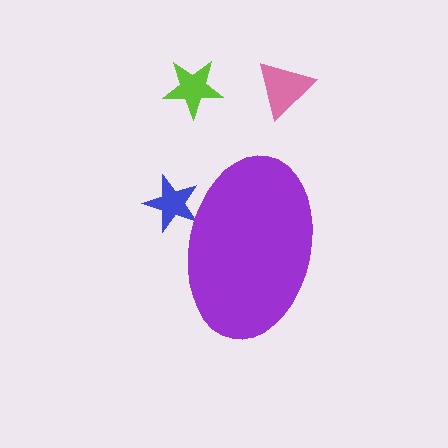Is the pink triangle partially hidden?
No, the pink triangle is fully visible.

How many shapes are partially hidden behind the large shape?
1 shape is partially hidden.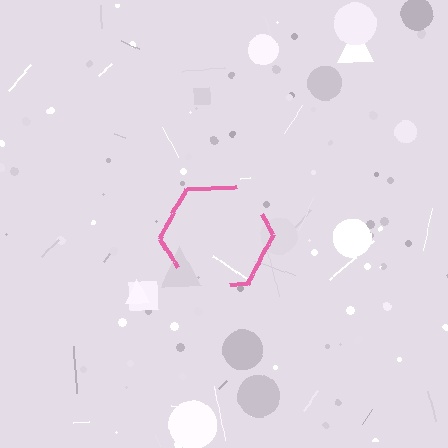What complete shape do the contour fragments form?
The contour fragments form a hexagon.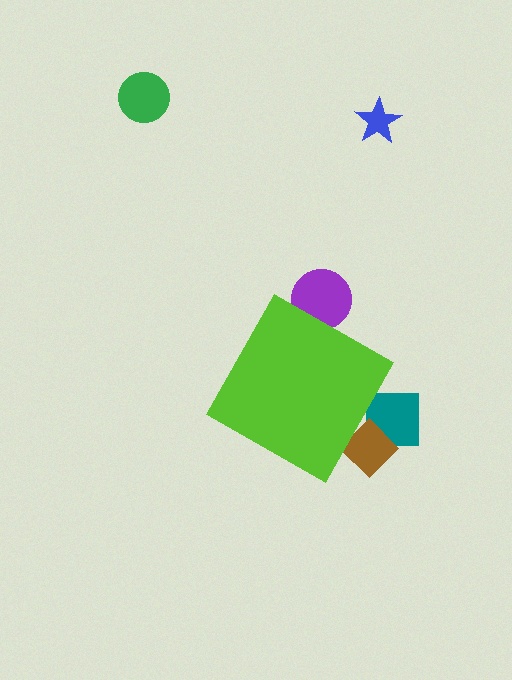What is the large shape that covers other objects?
A lime diamond.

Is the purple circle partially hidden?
Yes, the purple circle is partially hidden behind the lime diamond.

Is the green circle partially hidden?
No, the green circle is fully visible.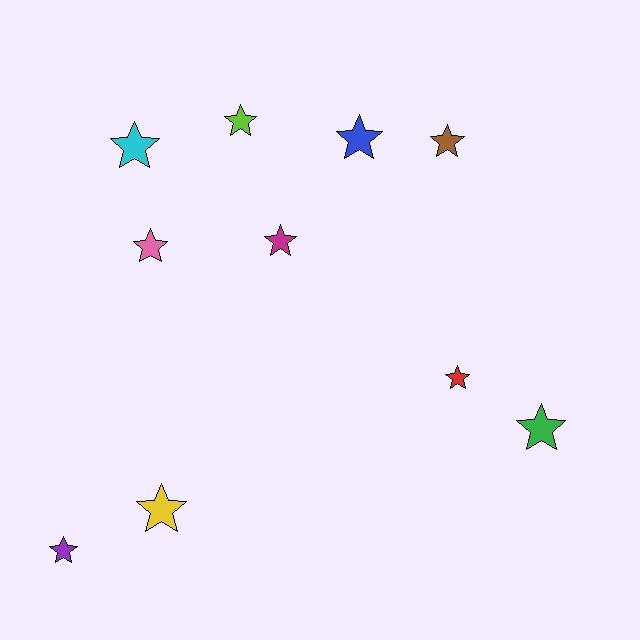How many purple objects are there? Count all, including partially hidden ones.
There is 1 purple object.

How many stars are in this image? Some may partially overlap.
There are 10 stars.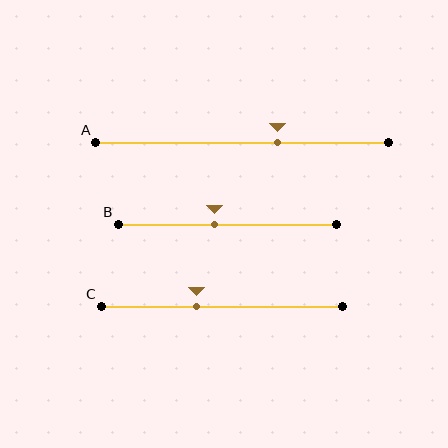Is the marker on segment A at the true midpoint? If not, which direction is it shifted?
No, the marker on segment A is shifted to the right by about 12% of the segment length.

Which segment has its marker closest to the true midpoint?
Segment B has its marker closest to the true midpoint.